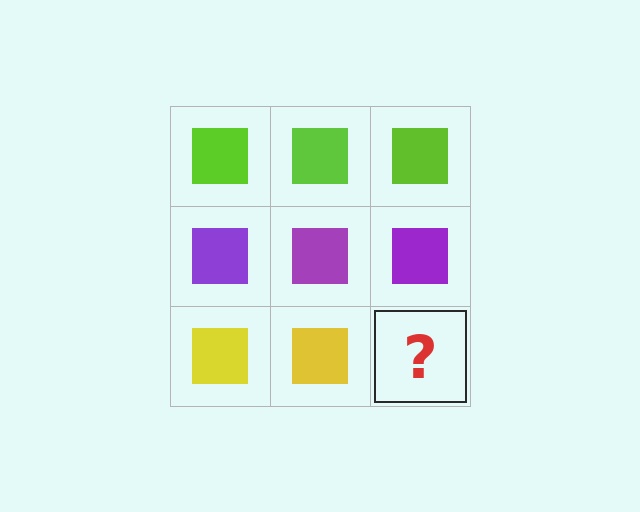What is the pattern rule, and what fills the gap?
The rule is that each row has a consistent color. The gap should be filled with a yellow square.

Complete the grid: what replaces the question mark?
The question mark should be replaced with a yellow square.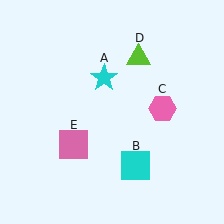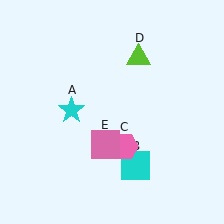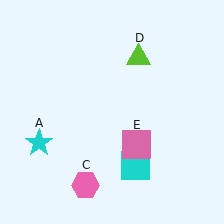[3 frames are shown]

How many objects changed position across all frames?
3 objects changed position: cyan star (object A), pink hexagon (object C), pink square (object E).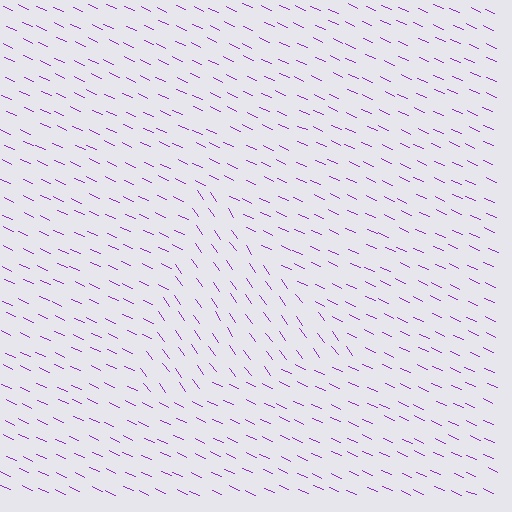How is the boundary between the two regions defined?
The boundary is defined purely by a change in line orientation (approximately 30 degrees difference). All lines are the same color and thickness.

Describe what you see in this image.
The image is filled with small purple line segments. A triangle region in the image has lines oriented differently from the surrounding lines, creating a visible texture boundary.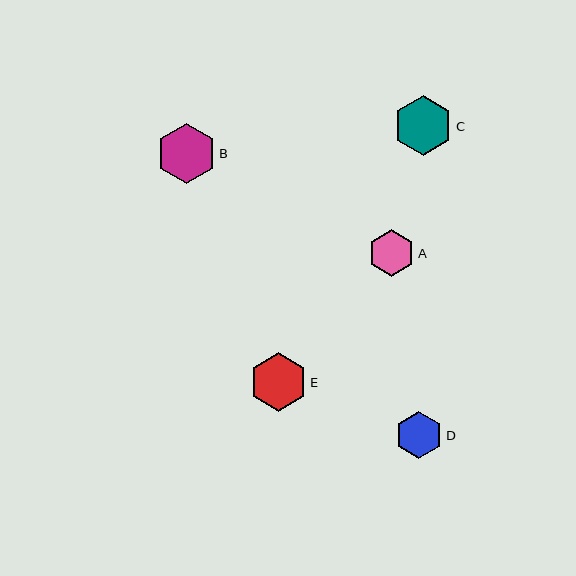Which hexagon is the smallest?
Hexagon A is the smallest with a size of approximately 47 pixels.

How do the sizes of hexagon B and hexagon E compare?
Hexagon B and hexagon E are approximately the same size.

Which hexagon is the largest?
Hexagon B is the largest with a size of approximately 60 pixels.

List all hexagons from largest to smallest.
From largest to smallest: B, C, E, D, A.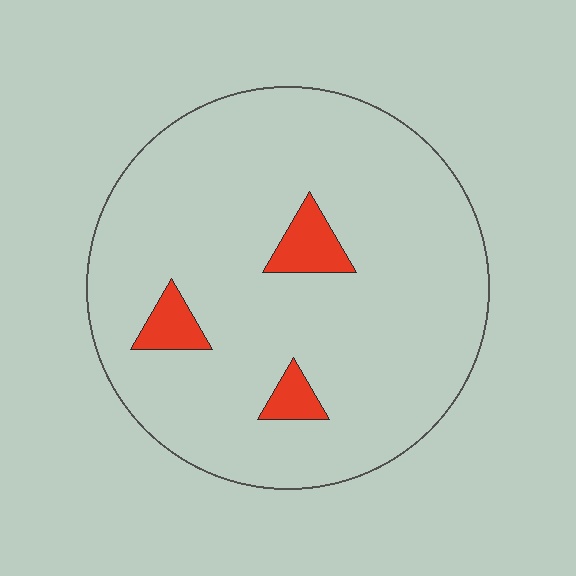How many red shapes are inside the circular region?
3.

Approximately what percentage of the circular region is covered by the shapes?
Approximately 5%.